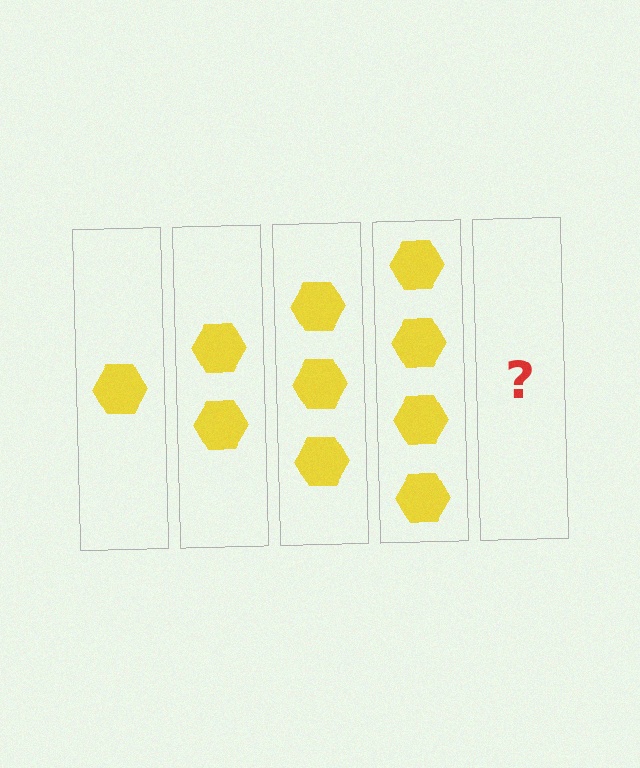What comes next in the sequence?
The next element should be 5 hexagons.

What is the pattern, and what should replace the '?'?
The pattern is that each step adds one more hexagon. The '?' should be 5 hexagons.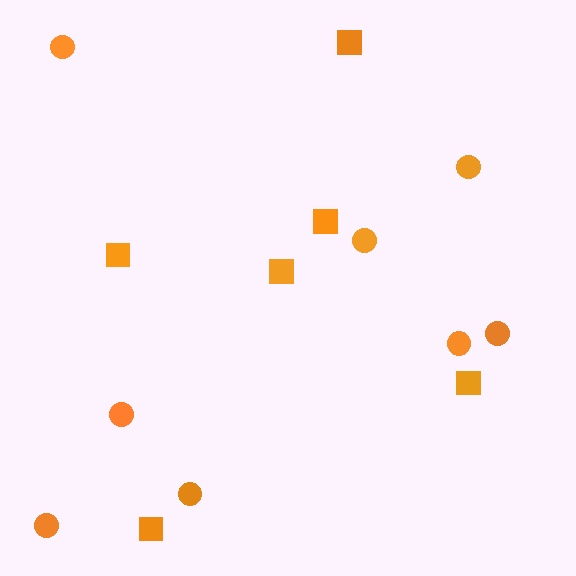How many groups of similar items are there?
There are 2 groups: one group of circles (8) and one group of squares (6).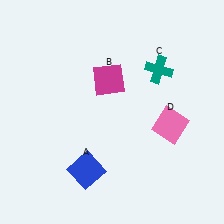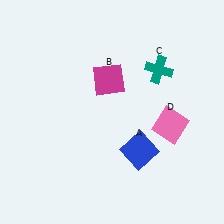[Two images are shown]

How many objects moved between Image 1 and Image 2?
1 object moved between the two images.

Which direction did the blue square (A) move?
The blue square (A) moved right.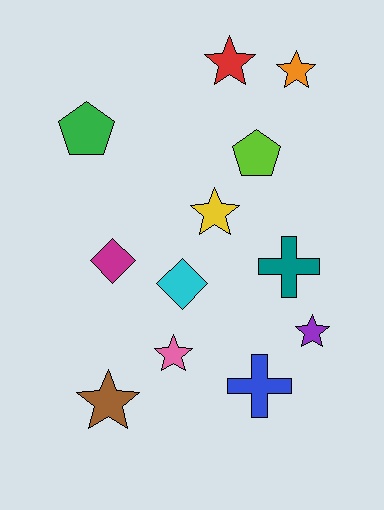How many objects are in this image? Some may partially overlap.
There are 12 objects.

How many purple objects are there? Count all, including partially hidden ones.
There is 1 purple object.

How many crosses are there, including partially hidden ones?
There are 2 crosses.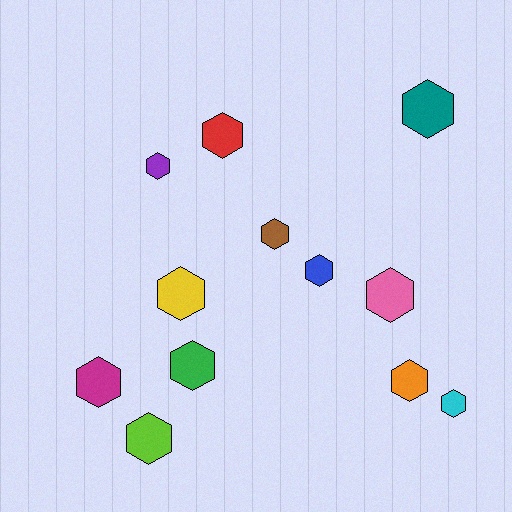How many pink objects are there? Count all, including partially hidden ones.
There is 1 pink object.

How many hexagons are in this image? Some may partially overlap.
There are 12 hexagons.